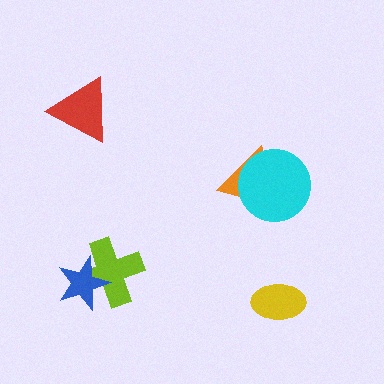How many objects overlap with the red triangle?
0 objects overlap with the red triangle.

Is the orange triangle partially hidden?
Yes, it is partially covered by another shape.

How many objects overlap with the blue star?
1 object overlaps with the blue star.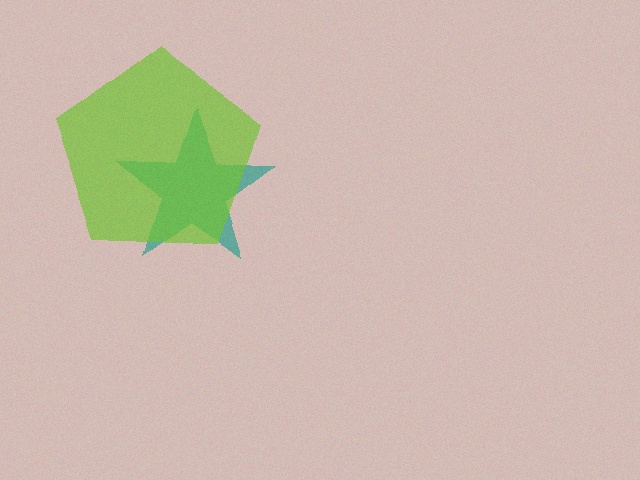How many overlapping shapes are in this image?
There are 2 overlapping shapes in the image.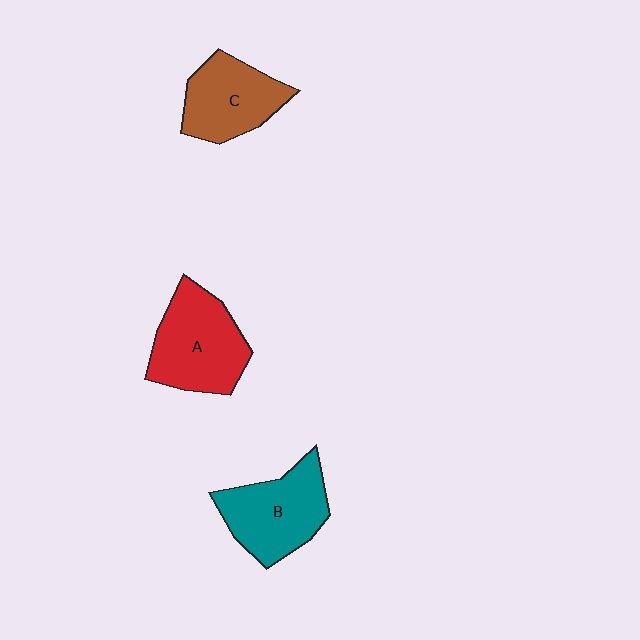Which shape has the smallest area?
Shape C (brown).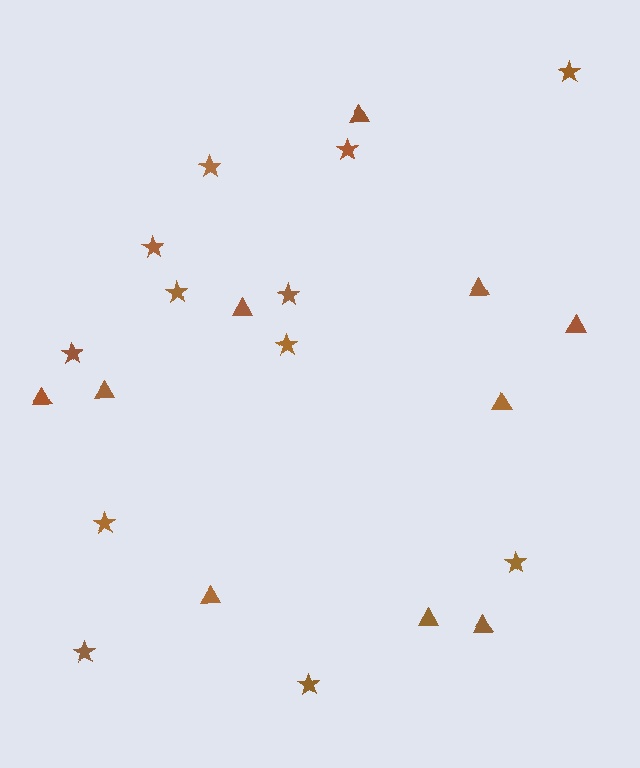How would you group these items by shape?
There are 2 groups: one group of triangles (10) and one group of stars (12).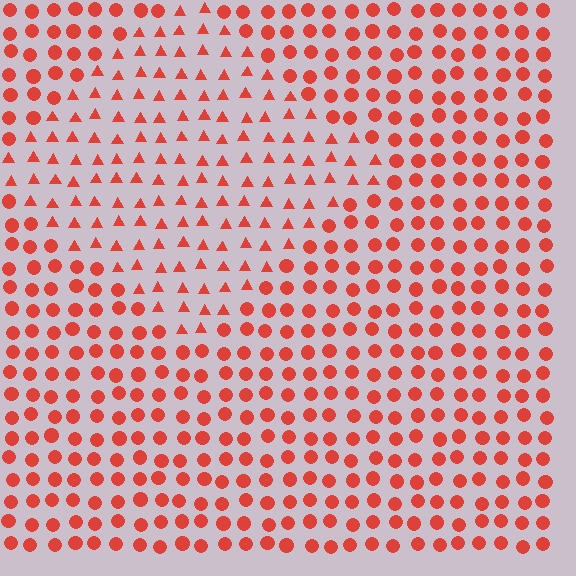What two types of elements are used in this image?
The image uses triangles inside the diamond region and circles outside it.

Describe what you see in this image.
The image is filled with small red elements arranged in a uniform grid. A diamond-shaped region contains triangles, while the surrounding area contains circles. The boundary is defined purely by the change in element shape.